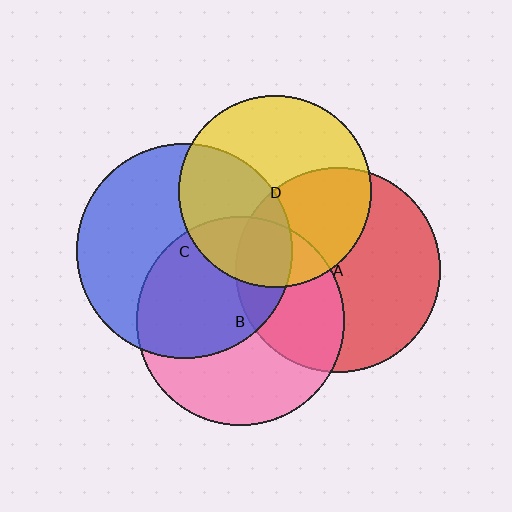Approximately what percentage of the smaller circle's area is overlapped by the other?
Approximately 25%.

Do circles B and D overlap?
Yes.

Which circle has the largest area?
Circle C (blue).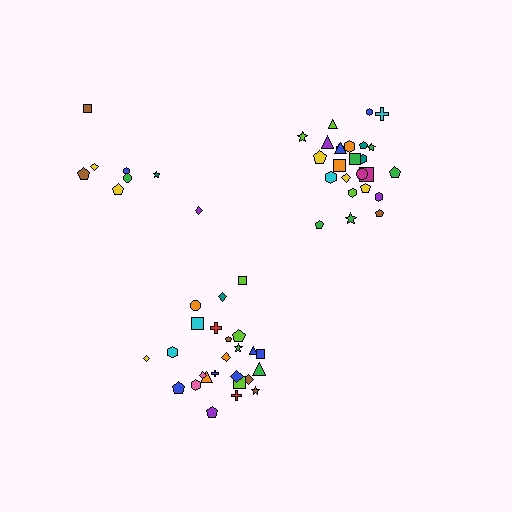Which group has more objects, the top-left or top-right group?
The top-right group.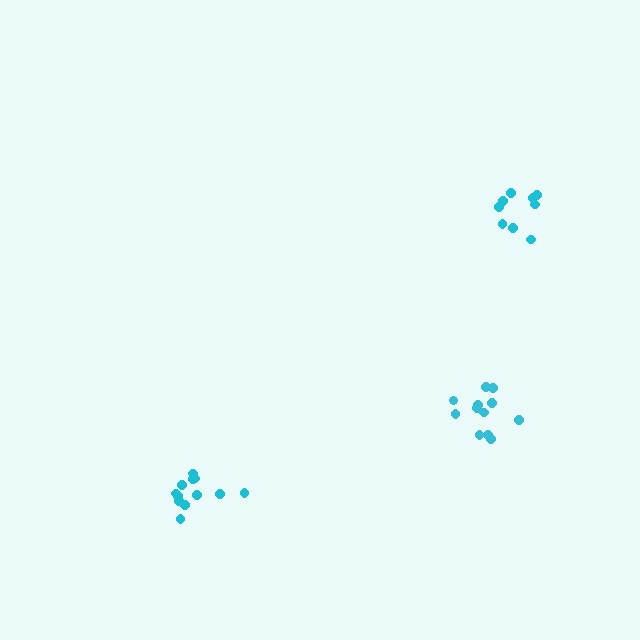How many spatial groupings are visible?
There are 3 spatial groupings.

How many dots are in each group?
Group 1: 12 dots, Group 2: 12 dots, Group 3: 9 dots (33 total).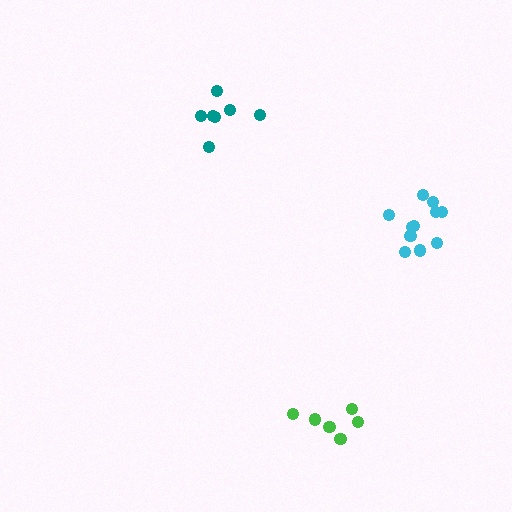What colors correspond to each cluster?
The clusters are colored: teal, green, cyan.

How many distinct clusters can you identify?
There are 3 distinct clusters.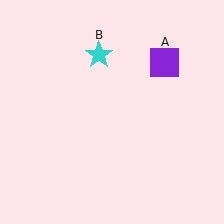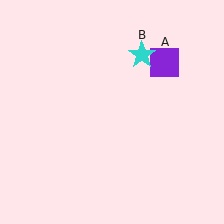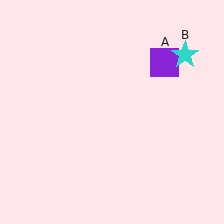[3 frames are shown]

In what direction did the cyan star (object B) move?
The cyan star (object B) moved right.